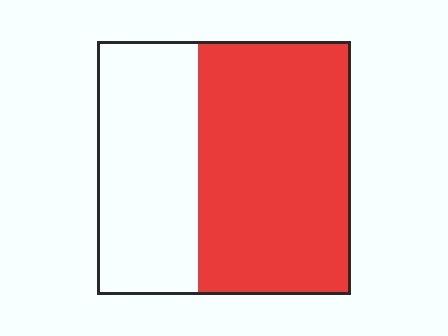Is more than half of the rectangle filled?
Yes.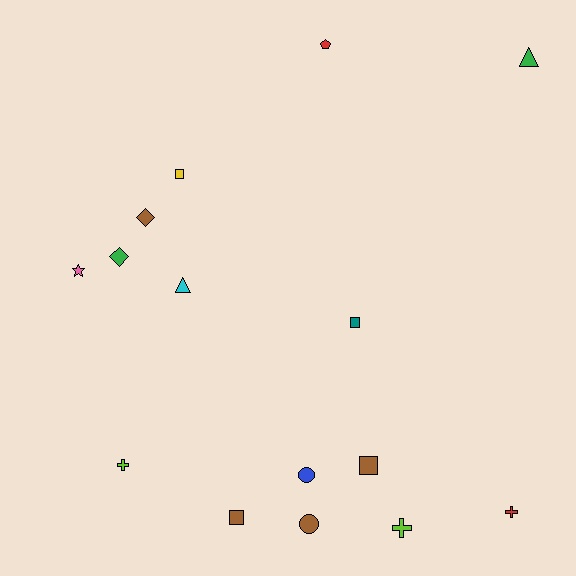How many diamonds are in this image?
There are 2 diamonds.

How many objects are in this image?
There are 15 objects.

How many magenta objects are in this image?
There are no magenta objects.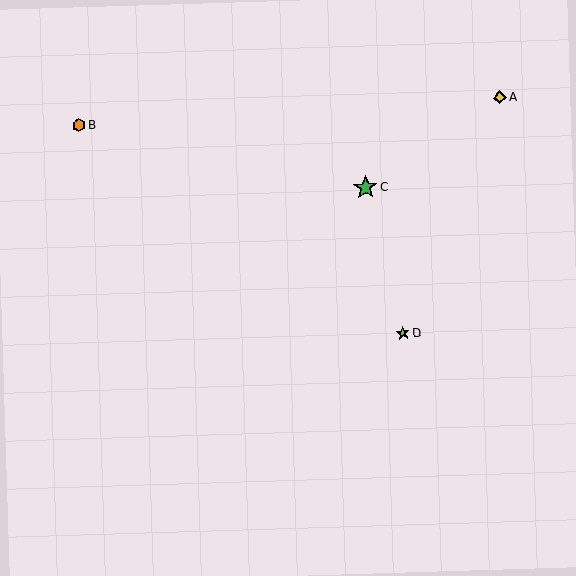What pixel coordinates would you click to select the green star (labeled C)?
Click at (365, 187) to select the green star C.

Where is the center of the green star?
The center of the green star is at (365, 187).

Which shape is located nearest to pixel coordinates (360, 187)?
The green star (labeled C) at (365, 187) is nearest to that location.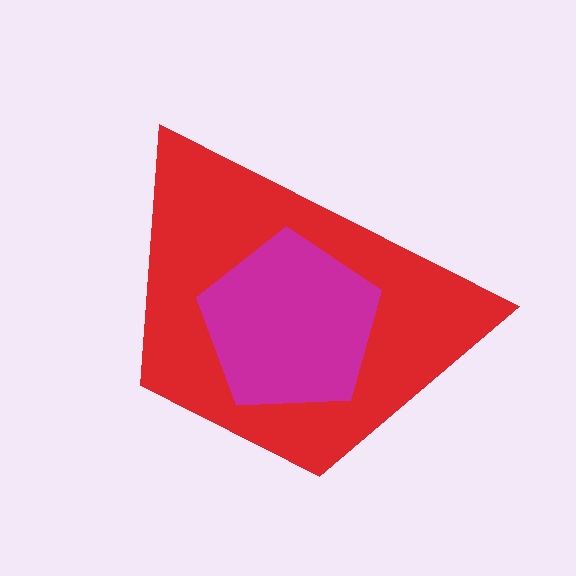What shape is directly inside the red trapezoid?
The magenta pentagon.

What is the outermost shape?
The red trapezoid.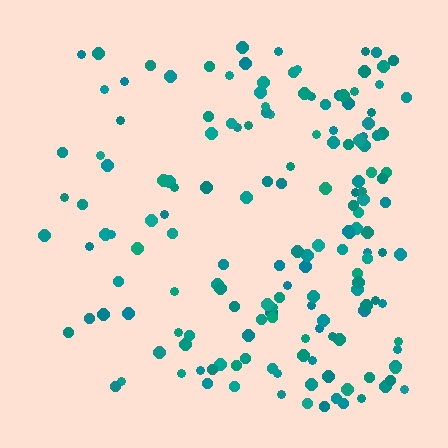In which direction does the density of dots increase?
From left to right, with the right side densest.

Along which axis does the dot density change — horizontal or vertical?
Horizontal.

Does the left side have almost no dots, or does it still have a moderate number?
Still a moderate number, just noticeably fewer than the right.